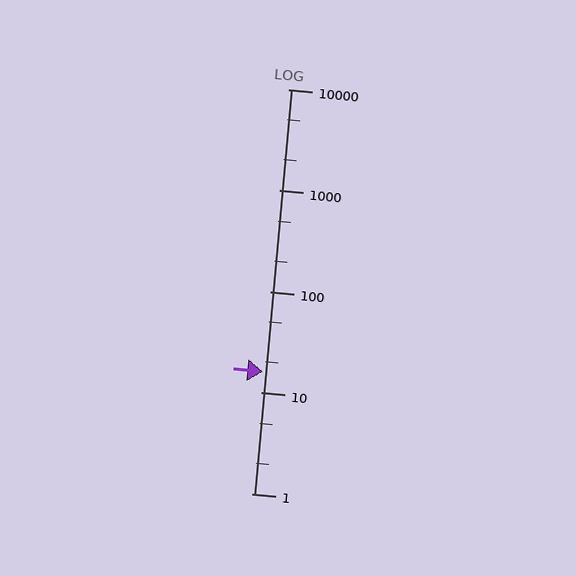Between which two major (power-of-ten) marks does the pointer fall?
The pointer is between 10 and 100.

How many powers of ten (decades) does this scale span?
The scale spans 4 decades, from 1 to 10000.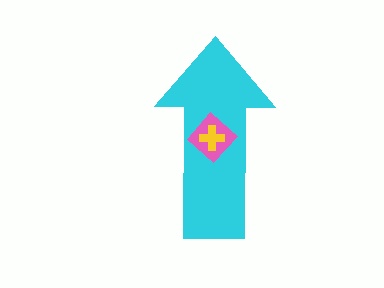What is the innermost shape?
The yellow cross.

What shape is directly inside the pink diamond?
The yellow cross.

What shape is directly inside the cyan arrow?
The pink diamond.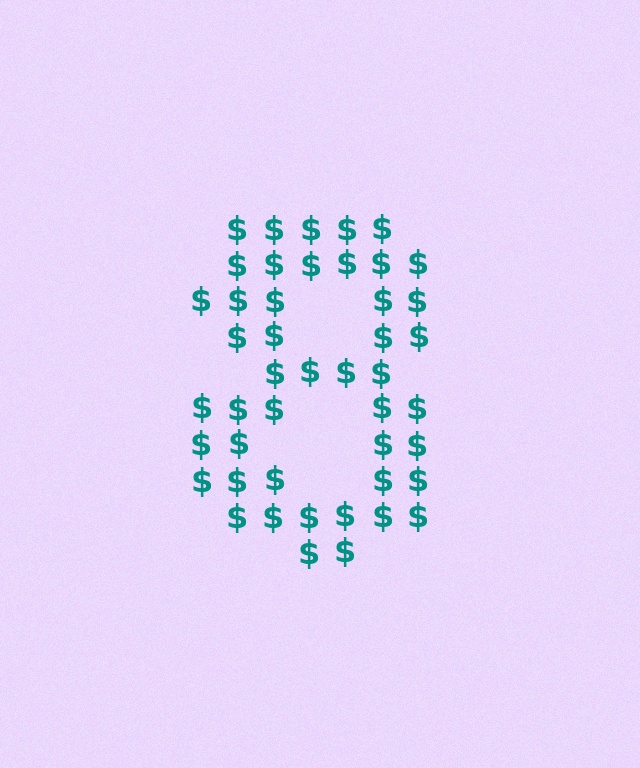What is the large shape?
The large shape is the digit 8.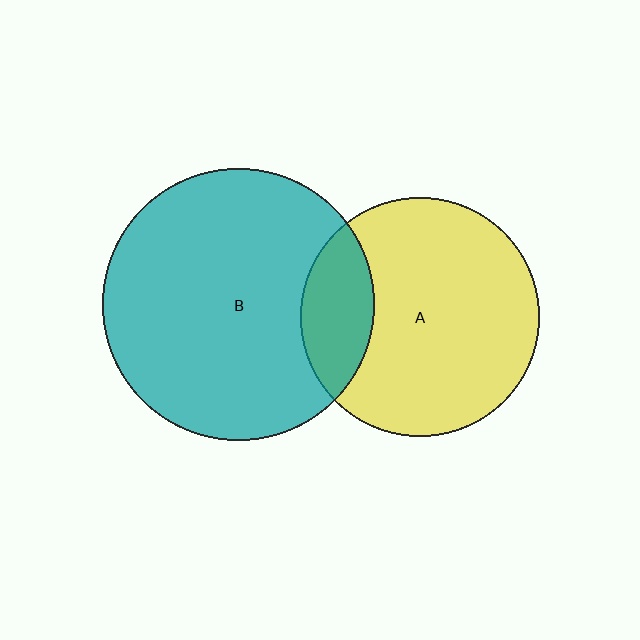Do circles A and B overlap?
Yes.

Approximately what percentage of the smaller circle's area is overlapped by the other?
Approximately 20%.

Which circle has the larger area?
Circle B (teal).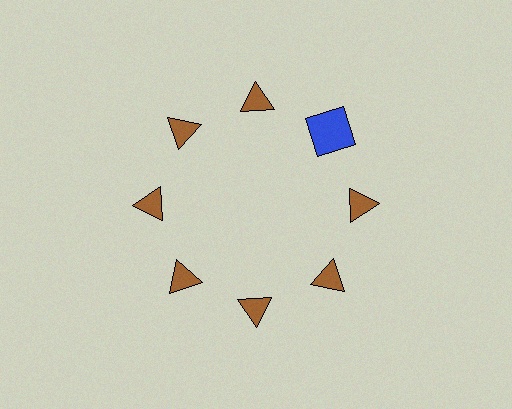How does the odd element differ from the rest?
It differs in both color (blue instead of brown) and shape (square instead of triangle).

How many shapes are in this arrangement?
There are 8 shapes arranged in a ring pattern.